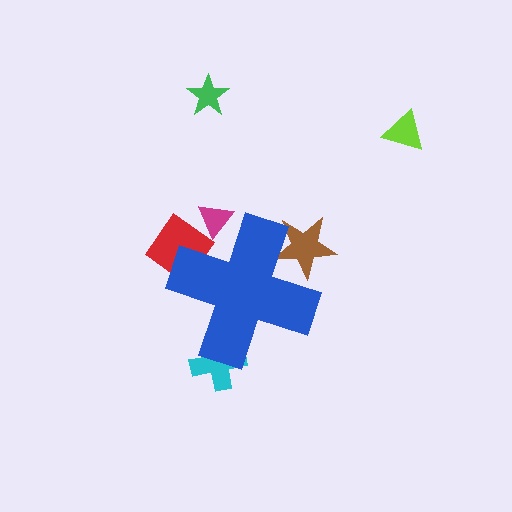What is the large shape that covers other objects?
A blue cross.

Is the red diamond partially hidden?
Yes, the red diamond is partially hidden behind the blue cross.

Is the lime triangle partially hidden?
No, the lime triangle is fully visible.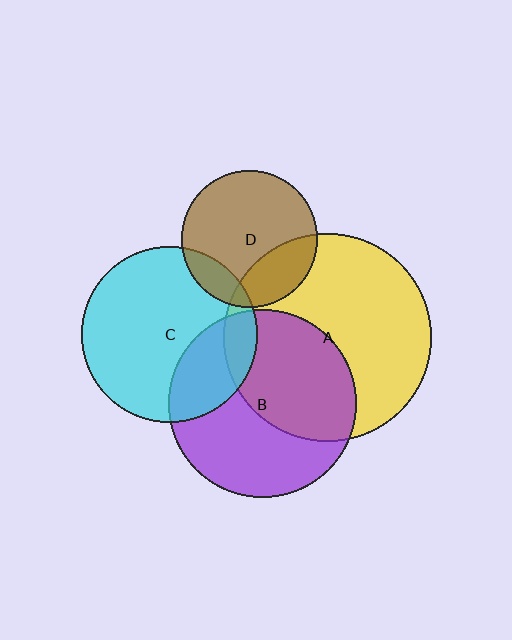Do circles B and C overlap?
Yes.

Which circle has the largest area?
Circle A (yellow).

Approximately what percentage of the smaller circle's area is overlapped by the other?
Approximately 25%.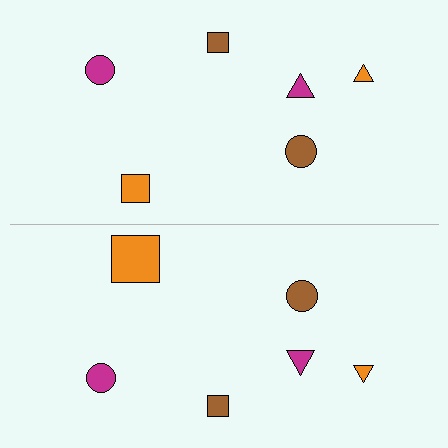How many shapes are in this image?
There are 12 shapes in this image.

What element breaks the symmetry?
The orange square on the bottom side has a different size than its mirror counterpart.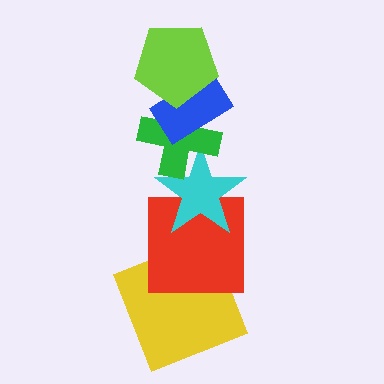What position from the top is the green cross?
The green cross is 3rd from the top.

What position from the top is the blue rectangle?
The blue rectangle is 2nd from the top.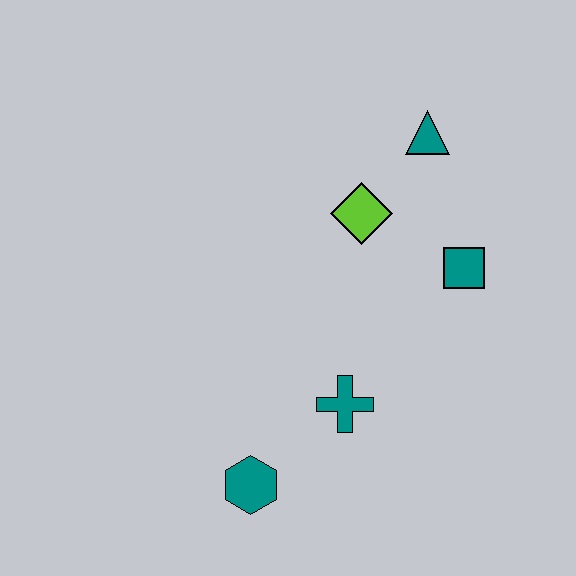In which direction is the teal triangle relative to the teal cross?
The teal triangle is above the teal cross.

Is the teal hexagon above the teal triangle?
No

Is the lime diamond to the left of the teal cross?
No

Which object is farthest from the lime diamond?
The teal hexagon is farthest from the lime diamond.